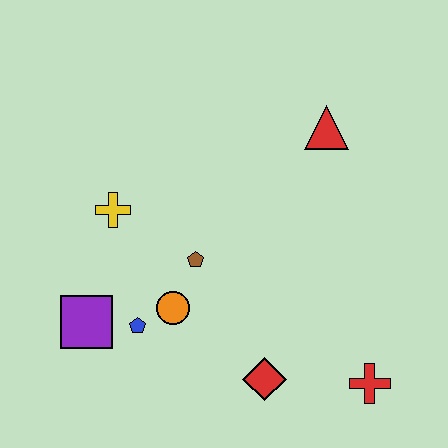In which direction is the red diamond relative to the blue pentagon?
The red diamond is to the right of the blue pentagon.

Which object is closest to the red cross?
The red diamond is closest to the red cross.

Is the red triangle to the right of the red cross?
No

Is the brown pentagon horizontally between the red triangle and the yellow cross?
Yes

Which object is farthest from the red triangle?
The purple square is farthest from the red triangle.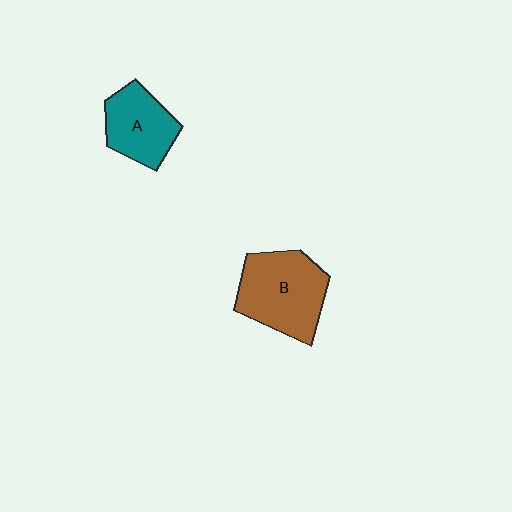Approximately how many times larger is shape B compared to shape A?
Approximately 1.4 times.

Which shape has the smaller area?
Shape A (teal).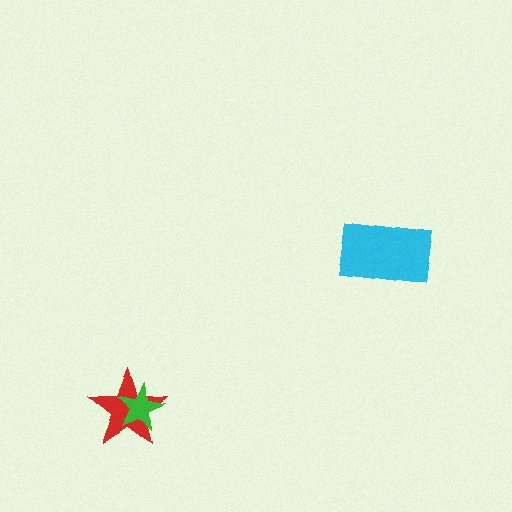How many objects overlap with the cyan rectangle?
0 objects overlap with the cyan rectangle.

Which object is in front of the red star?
The green star is in front of the red star.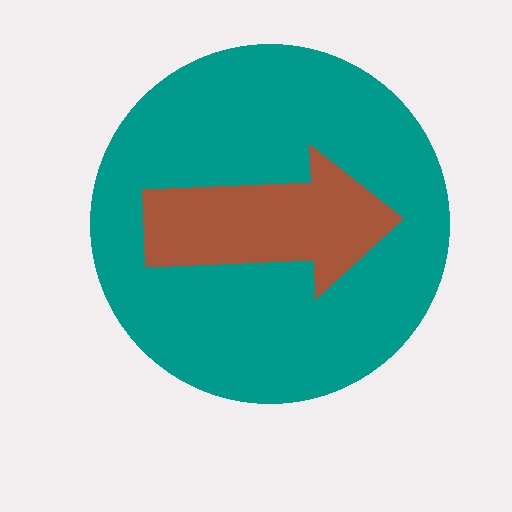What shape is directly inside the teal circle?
The brown arrow.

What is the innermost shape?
The brown arrow.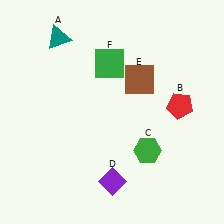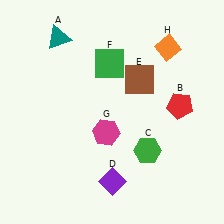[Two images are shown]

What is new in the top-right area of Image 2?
An orange diamond (H) was added in the top-right area of Image 2.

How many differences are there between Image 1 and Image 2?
There are 2 differences between the two images.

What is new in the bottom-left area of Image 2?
A magenta hexagon (G) was added in the bottom-left area of Image 2.